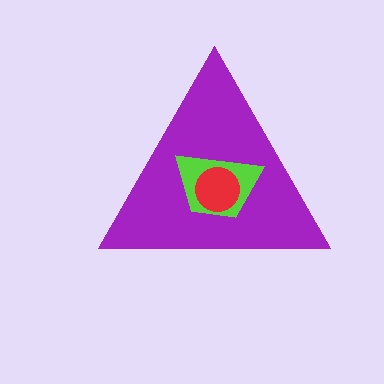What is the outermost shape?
The purple triangle.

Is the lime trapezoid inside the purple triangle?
Yes.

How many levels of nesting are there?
3.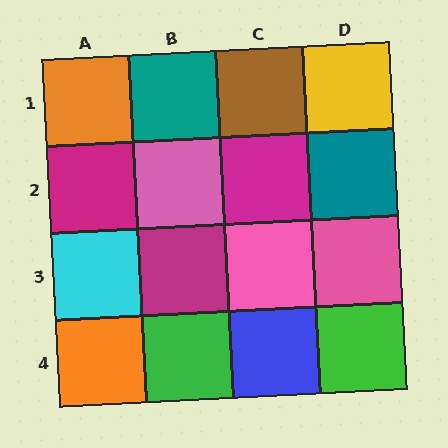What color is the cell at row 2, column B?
Pink.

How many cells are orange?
2 cells are orange.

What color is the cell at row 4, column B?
Green.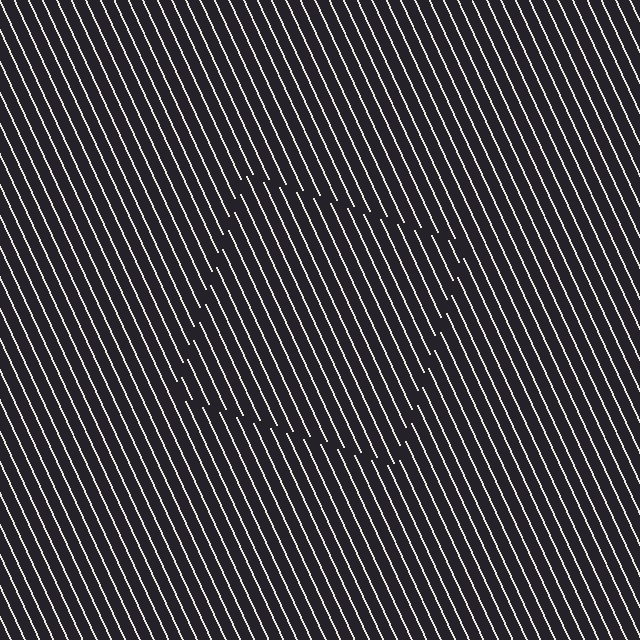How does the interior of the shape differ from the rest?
The interior of the shape contains the same grating, shifted by half a period — the contour is defined by the phase discontinuity where line-ends from the inner and outer gratings abut.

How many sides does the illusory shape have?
4 sides — the line-ends trace a square.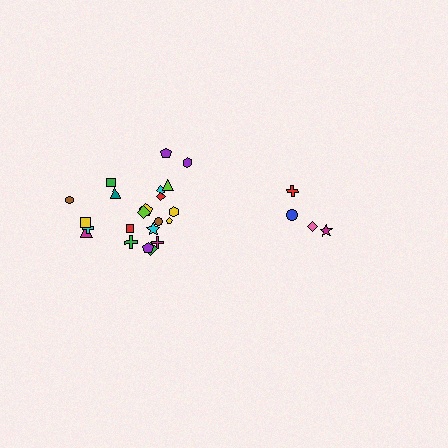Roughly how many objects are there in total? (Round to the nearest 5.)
Roughly 25 objects in total.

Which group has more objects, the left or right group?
The left group.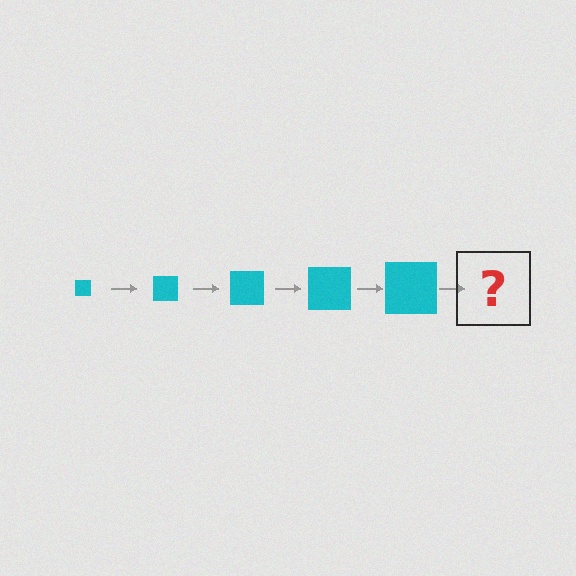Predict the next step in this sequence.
The next step is a cyan square, larger than the previous one.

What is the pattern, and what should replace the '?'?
The pattern is that the square gets progressively larger each step. The '?' should be a cyan square, larger than the previous one.